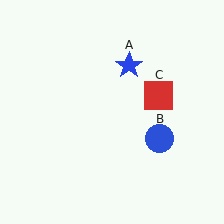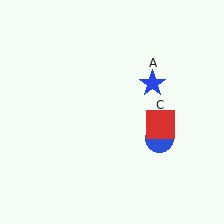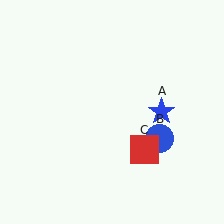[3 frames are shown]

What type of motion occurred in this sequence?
The blue star (object A), red square (object C) rotated clockwise around the center of the scene.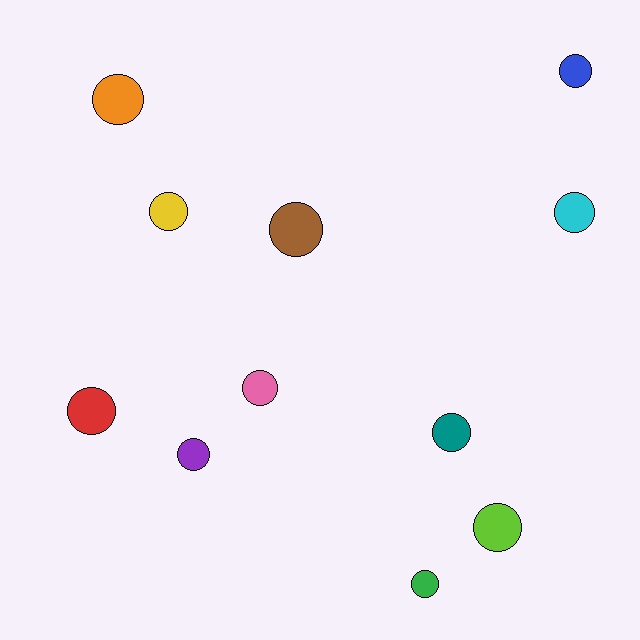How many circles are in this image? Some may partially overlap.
There are 11 circles.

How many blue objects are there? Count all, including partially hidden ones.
There is 1 blue object.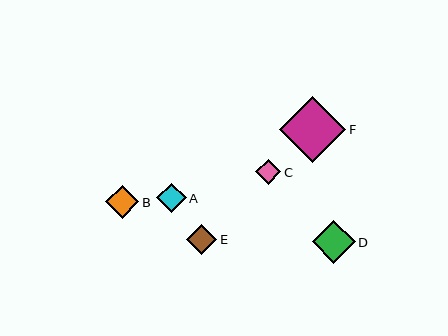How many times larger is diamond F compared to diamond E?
Diamond F is approximately 2.2 times the size of diamond E.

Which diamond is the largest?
Diamond F is the largest with a size of approximately 66 pixels.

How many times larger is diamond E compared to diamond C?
Diamond E is approximately 1.2 times the size of diamond C.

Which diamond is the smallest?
Diamond C is the smallest with a size of approximately 25 pixels.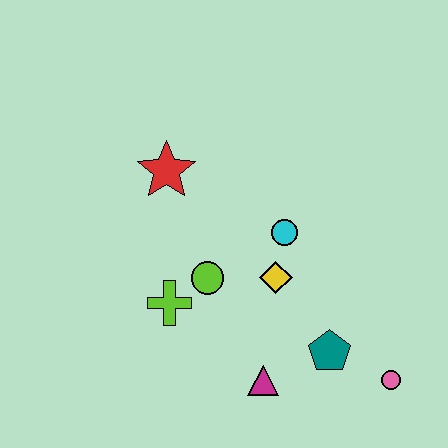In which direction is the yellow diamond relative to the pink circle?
The yellow diamond is to the left of the pink circle.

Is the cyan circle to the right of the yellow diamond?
Yes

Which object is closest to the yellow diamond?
The cyan circle is closest to the yellow diamond.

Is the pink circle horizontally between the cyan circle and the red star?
No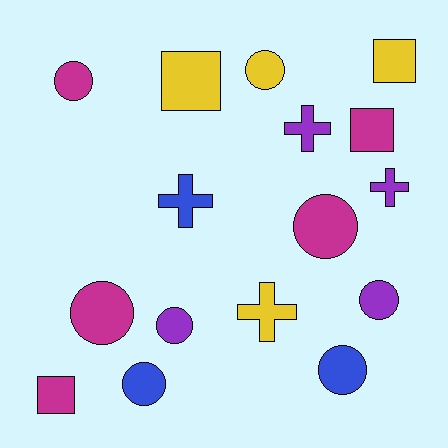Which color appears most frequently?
Magenta, with 5 objects.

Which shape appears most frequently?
Circle, with 8 objects.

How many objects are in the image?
There are 16 objects.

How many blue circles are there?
There are 2 blue circles.